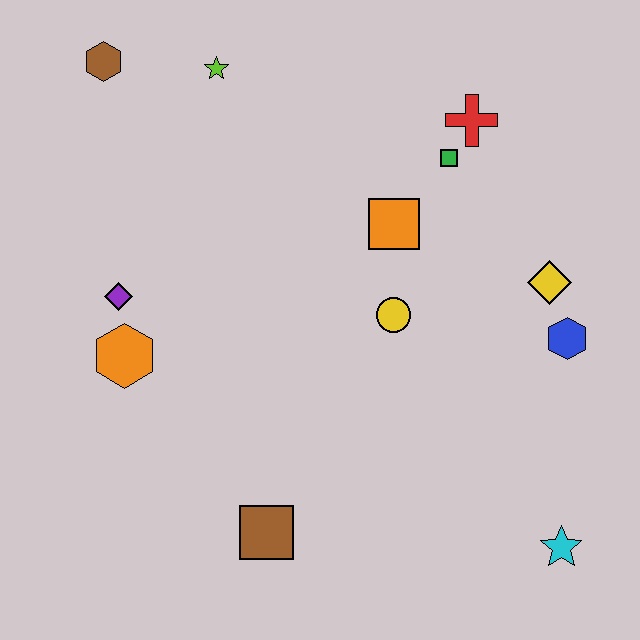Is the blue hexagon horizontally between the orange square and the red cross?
No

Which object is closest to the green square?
The red cross is closest to the green square.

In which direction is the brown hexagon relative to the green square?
The brown hexagon is to the left of the green square.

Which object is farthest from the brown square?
The brown hexagon is farthest from the brown square.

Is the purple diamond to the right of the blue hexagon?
No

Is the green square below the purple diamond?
No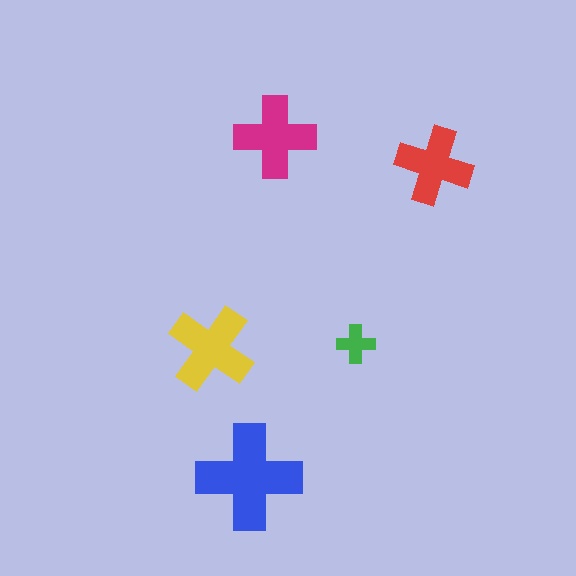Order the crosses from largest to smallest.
the blue one, the yellow one, the magenta one, the red one, the green one.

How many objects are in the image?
There are 5 objects in the image.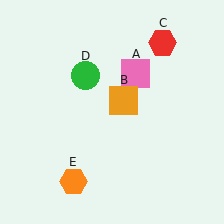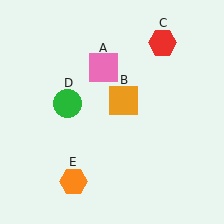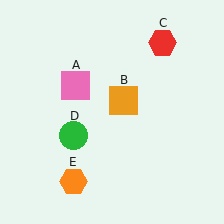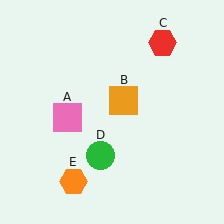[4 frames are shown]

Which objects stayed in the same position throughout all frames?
Orange square (object B) and red hexagon (object C) and orange hexagon (object E) remained stationary.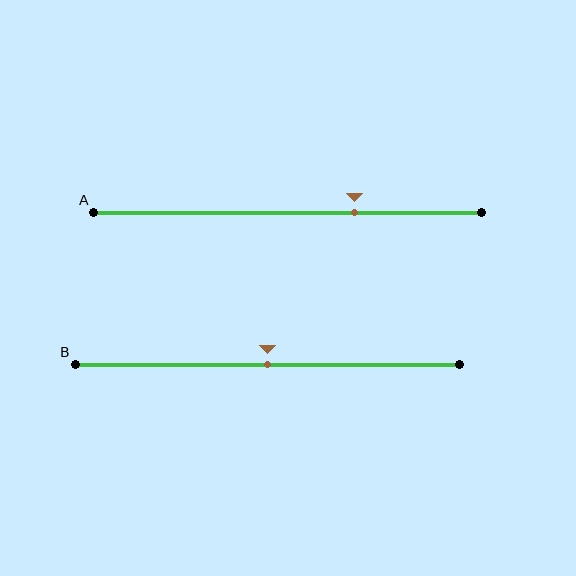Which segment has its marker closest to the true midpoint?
Segment B has its marker closest to the true midpoint.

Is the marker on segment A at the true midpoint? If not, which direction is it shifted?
No, the marker on segment A is shifted to the right by about 17% of the segment length.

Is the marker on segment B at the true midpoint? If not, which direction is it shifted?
Yes, the marker on segment B is at the true midpoint.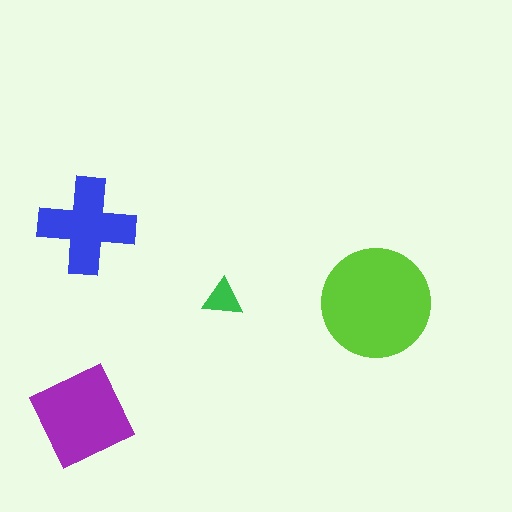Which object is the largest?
The lime circle.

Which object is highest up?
The blue cross is topmost.